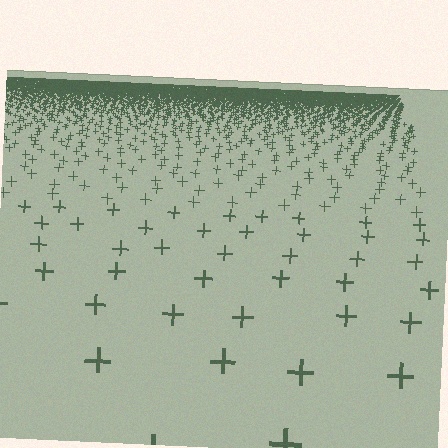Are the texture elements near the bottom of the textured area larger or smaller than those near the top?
Larger. Near the bottom, elements are closer to the viewer and appear at a bigger on-screen size.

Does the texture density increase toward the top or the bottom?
Density increases toward the top.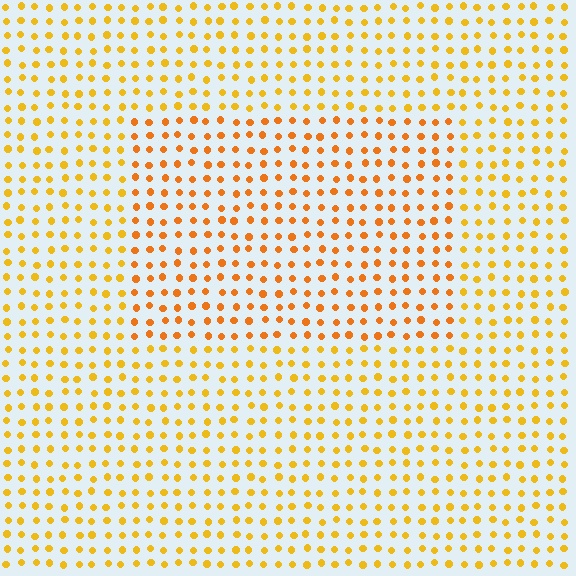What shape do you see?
I see a rectangle.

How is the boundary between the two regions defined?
The boundary is defined purely by a slight shift in hue (about 20 degrees). Spacing, size, and orientation are identical on both sides.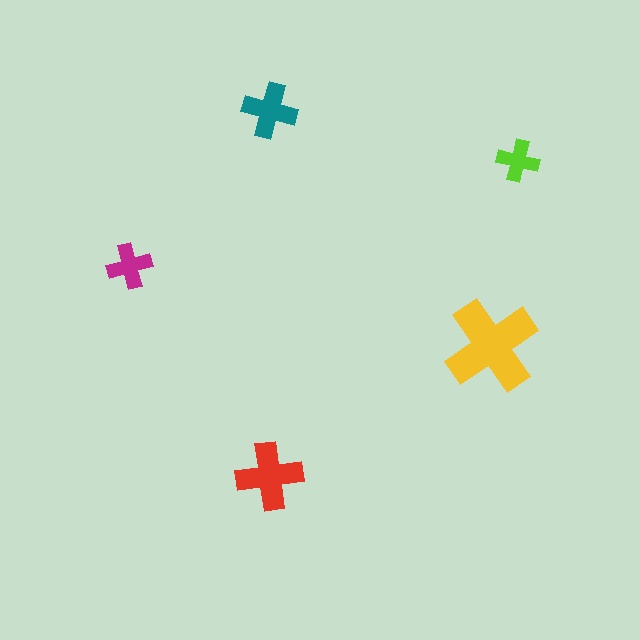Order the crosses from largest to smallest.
the yellow one, the red one, the teal one, the magenta one, the lime one.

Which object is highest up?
The teal cross is topmost.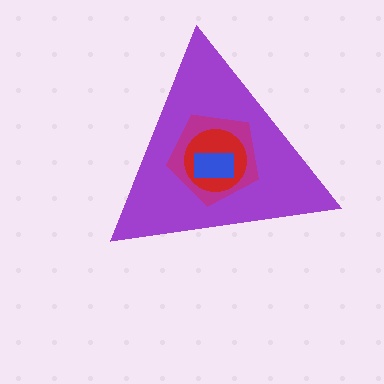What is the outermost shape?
The purple triangle.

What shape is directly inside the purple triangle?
The magenta pentagon.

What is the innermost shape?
The blue rectangle.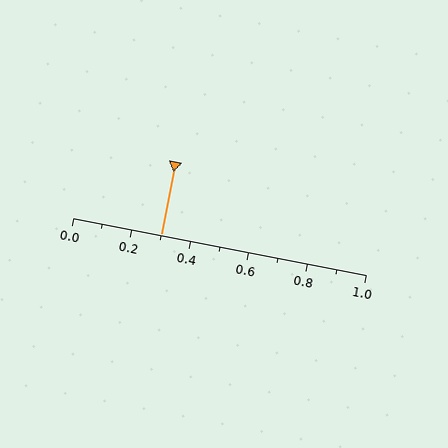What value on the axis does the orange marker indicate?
The marker indicates approximately 0.3.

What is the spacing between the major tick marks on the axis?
The major ticks are spaced 0.2 apart.